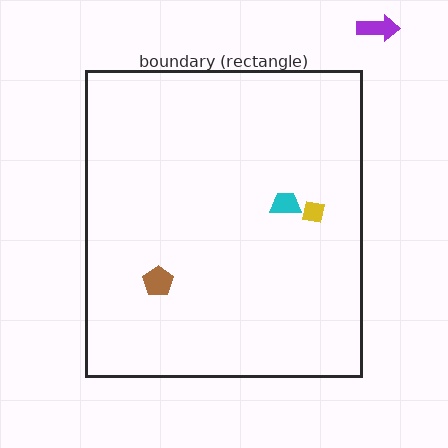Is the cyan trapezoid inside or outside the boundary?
Inside.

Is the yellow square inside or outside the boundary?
Inside.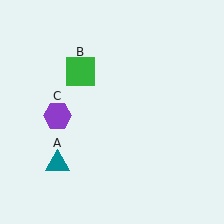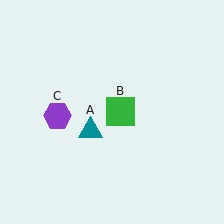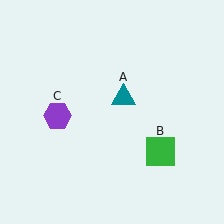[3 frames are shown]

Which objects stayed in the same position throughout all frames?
Purple hexagon (object C) remained stationary.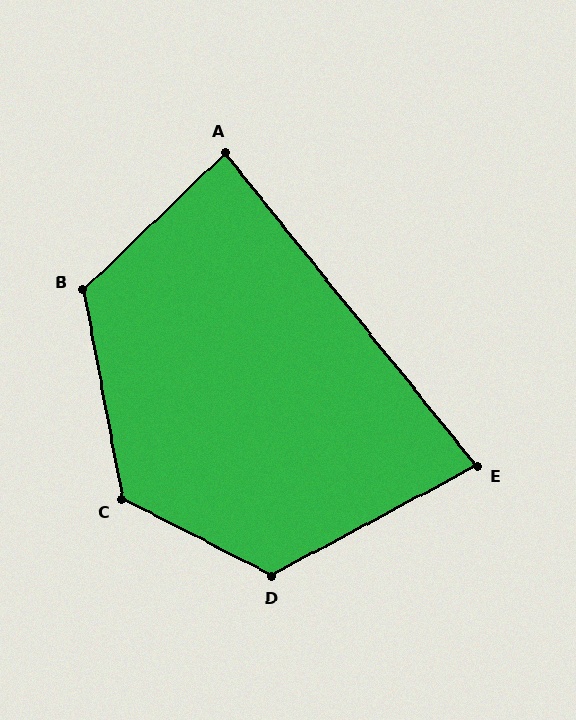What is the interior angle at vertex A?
Approximately 85 degrees (acute).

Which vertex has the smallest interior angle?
E, at approximately 79 degrees.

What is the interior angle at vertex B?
Approximately 124 degrees (obtuse).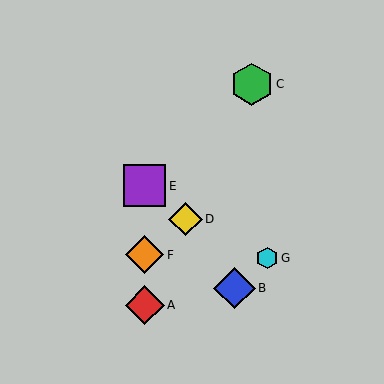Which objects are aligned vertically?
Objects A, E, F are aligned vertically.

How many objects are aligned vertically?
3 objects (A, E, F) are aligned vertically.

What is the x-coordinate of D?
Object D is at x≈185.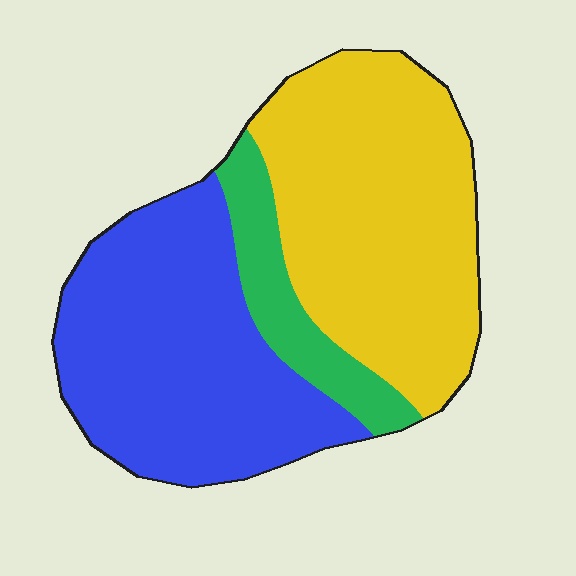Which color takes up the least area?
Green, at roughly 10%.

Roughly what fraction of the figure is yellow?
Yellow covers 45% of the figure.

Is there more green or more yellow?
Yellow.